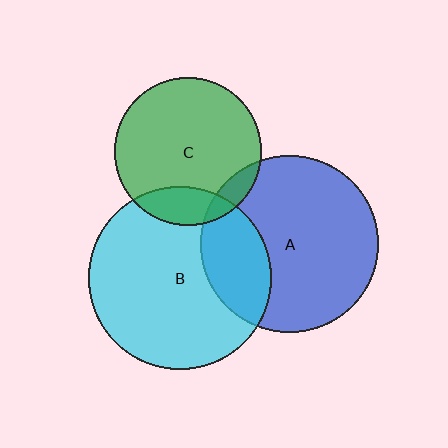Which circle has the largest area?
Circle B (cyan).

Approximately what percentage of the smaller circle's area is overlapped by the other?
Approximately 15%.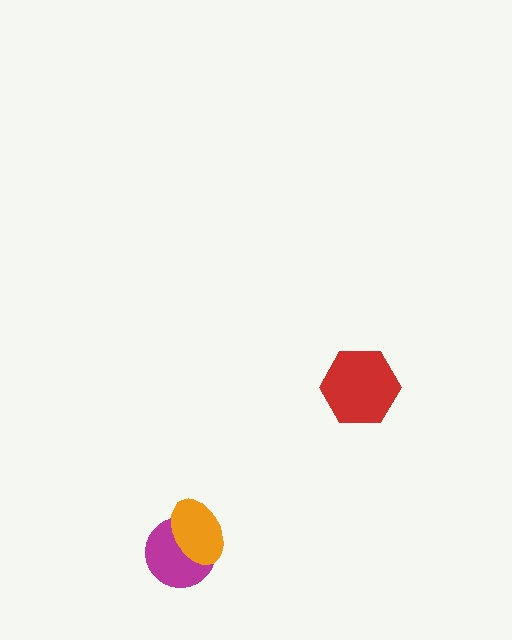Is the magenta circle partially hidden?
Yes, it is partially covered by another shape.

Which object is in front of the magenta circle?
The orange ellipse is in front of the magenta circle.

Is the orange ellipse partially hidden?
No, no other shape covers it.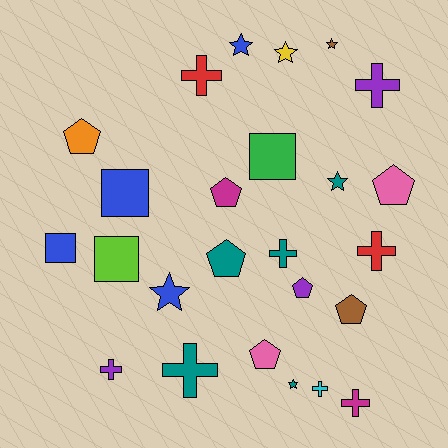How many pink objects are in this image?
There are 2 pink objects.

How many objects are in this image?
There are 25 objects.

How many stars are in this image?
There are 6 stars.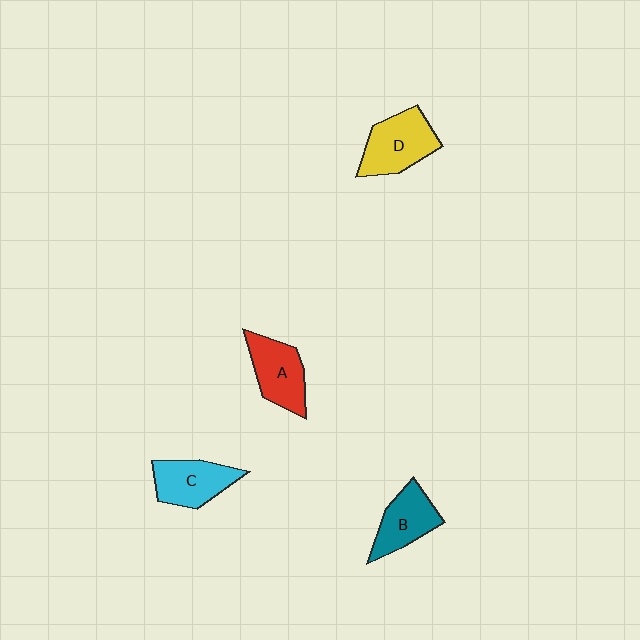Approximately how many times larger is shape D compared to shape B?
Approximately 1.2 times.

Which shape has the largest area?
Shape D (yellow).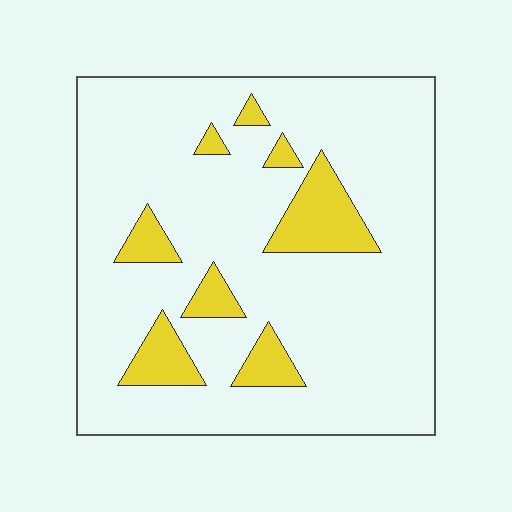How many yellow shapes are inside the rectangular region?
8.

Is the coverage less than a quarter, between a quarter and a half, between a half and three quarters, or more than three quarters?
Less than a quarter.